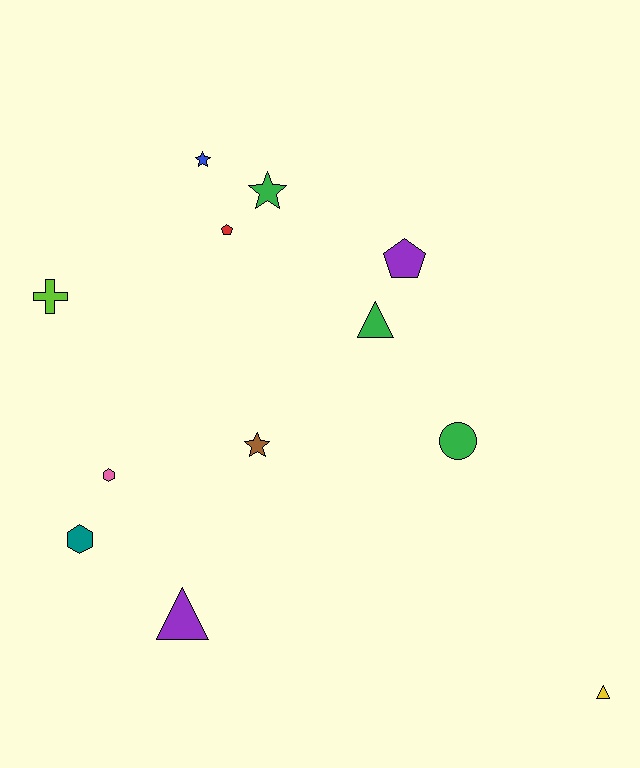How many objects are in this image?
There are 12 objects.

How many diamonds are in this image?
There are no diamonds.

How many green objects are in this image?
There are 3 green objects.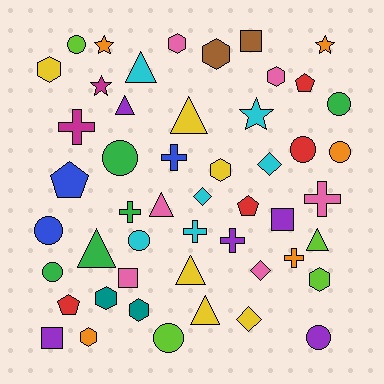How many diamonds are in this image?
There are 4 diamonds.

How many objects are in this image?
There are 50 objects.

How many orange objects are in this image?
There are 5 orange objects.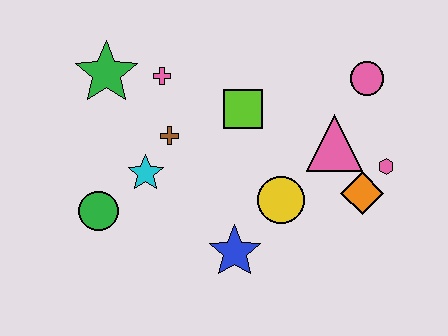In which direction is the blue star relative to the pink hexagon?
The blue star is to the left of the pink hexagon.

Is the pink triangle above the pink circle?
No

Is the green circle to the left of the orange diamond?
Yes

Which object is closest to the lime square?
The brown cross is closest to the lime square.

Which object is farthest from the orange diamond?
The green star is farthest from the orange diamond.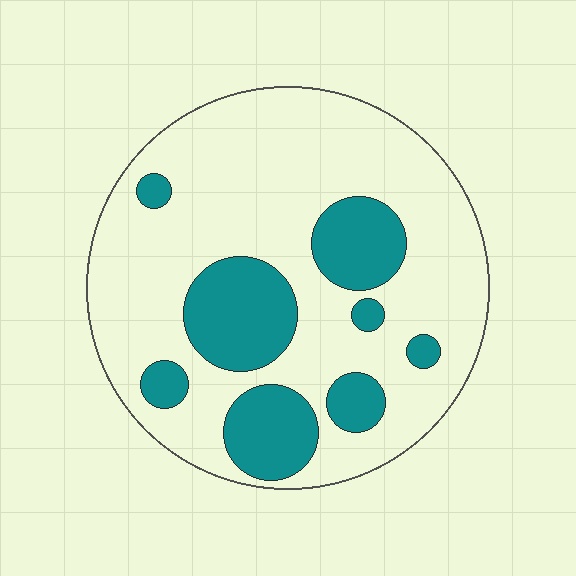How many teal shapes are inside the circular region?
8.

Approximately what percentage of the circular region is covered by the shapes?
Approximately 25%.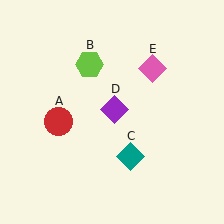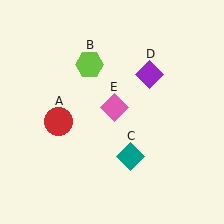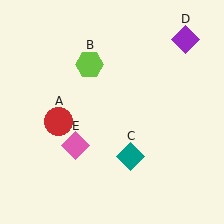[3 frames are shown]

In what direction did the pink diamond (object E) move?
The pink diamond (object E) moved down and to the left.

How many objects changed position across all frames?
2 objects changed position: purple diamond (object D), pink diamond (object E).